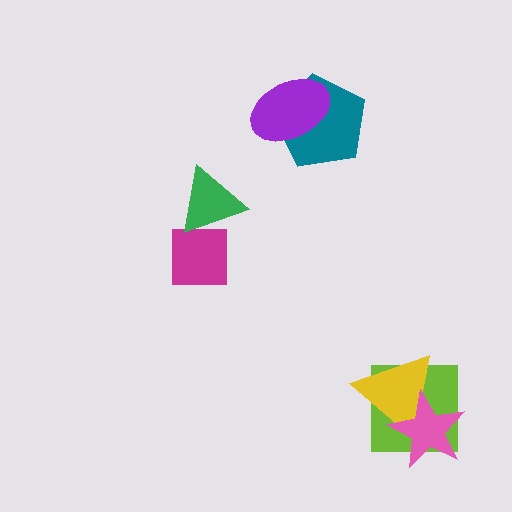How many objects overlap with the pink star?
2 objects overlap with the pink star.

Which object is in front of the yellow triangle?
The pink star is in front of the yellow triangle.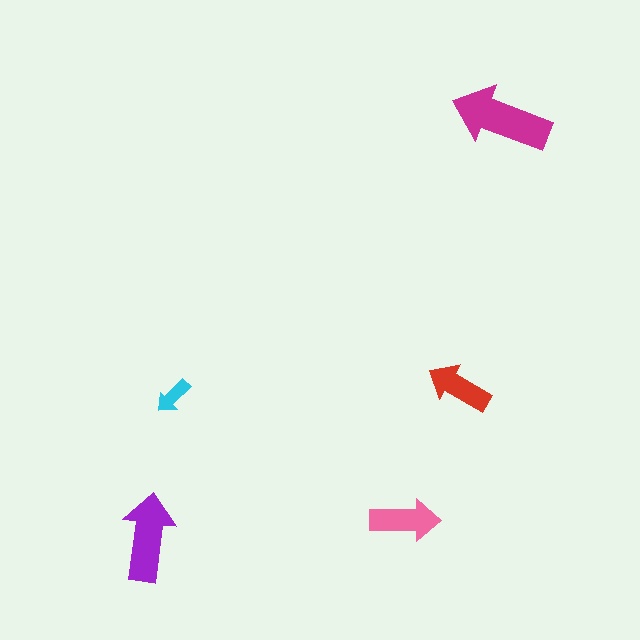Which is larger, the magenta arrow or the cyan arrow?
The magenta one.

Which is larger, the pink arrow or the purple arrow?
The purple one.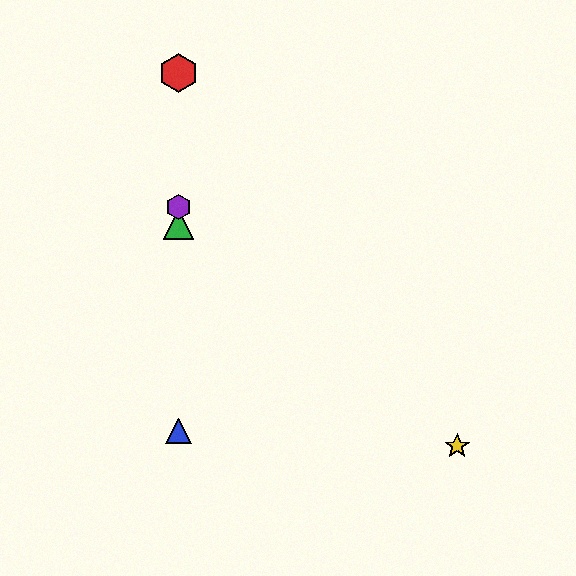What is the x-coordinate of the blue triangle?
The blue triangle is at x≈179.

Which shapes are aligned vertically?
The red hexagon, the blue triangle, the green triangle, the purple hexagon are aligned vertically.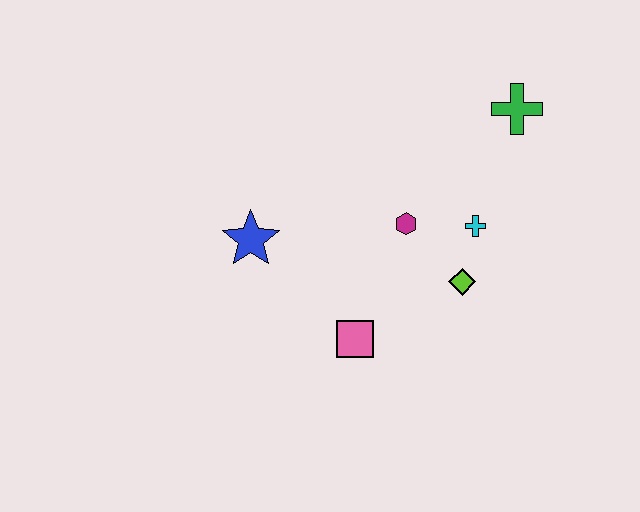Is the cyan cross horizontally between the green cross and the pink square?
Yes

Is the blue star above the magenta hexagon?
No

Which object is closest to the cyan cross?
The lime diamond is closest to the cyan cross.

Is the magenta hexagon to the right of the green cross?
No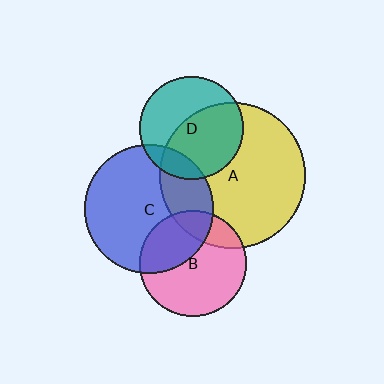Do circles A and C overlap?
Yes.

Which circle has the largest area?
Circle A (yellow).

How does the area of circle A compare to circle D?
Approximately 2.0 times.